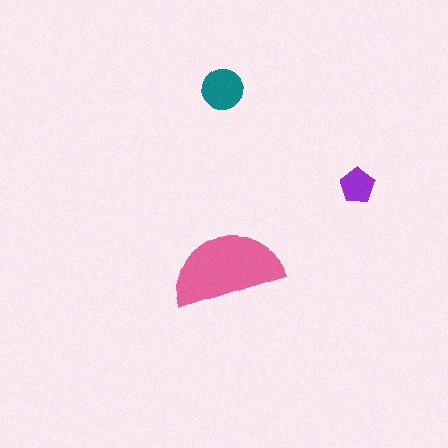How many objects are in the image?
There are 3 objects in the image.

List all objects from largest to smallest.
The pink semicircle, the teal circle, the purple pentagon.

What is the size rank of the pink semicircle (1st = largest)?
1st.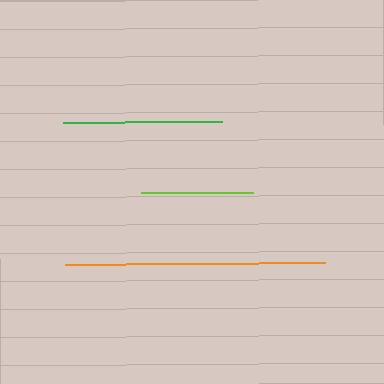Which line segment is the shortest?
The lime line is the shortest at approximately 113 pixels.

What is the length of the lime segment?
The lime segment is approximately 113 pixels long.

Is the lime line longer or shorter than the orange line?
The orange line is longer than the lime line.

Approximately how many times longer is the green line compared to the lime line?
The green line is approximately 1.4 times the length of the lime line.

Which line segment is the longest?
The orange line is the longest at approximately 260 pixels.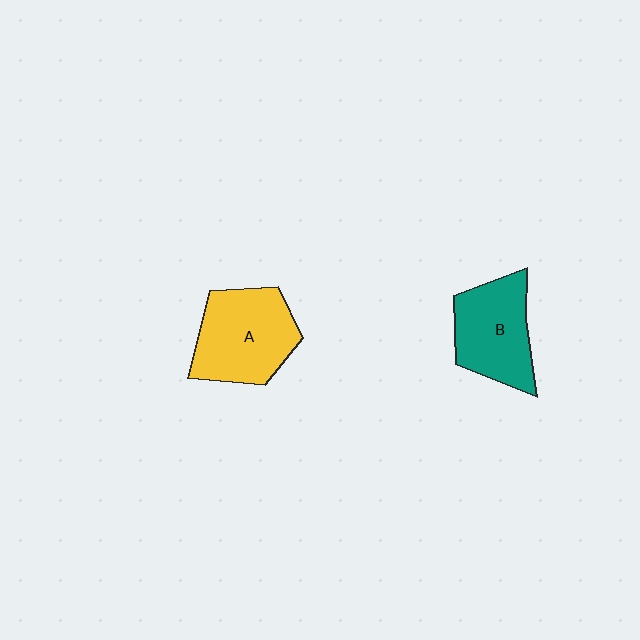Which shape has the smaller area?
Shape B (teal).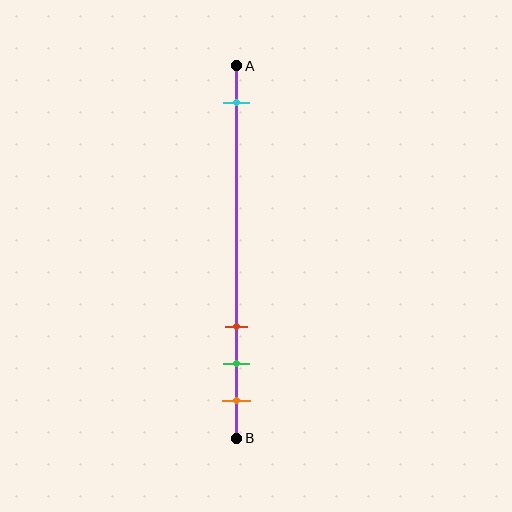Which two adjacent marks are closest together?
The green and orange marks are the closest adjacent pair.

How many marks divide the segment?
There are 4 marks dividing the segment.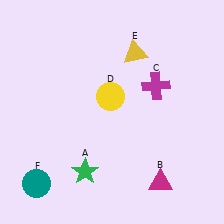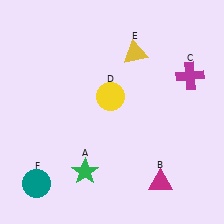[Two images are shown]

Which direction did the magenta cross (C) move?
The magenta cross (C) moved right.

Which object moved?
The magenta cross (C) moved right.